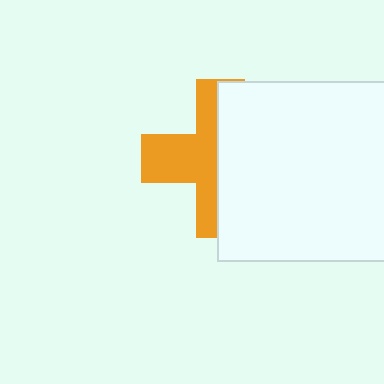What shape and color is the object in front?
The object in front is a white square.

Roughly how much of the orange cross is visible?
About half of it is visible (roughly 47%).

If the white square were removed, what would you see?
You would see the complete orange cross.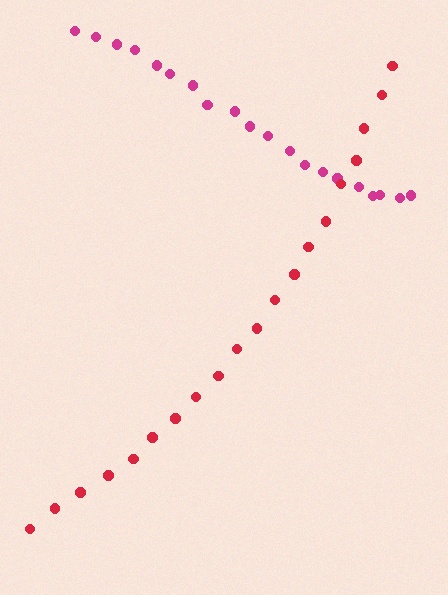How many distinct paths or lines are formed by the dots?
There are 2 distinct paths.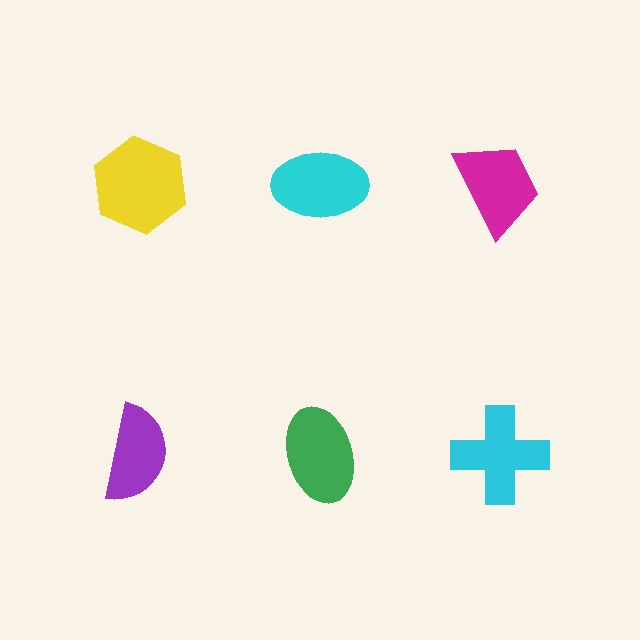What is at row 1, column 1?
A yellow hexagon.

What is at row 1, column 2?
A cyan ellipse.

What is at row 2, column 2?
A green ellipse.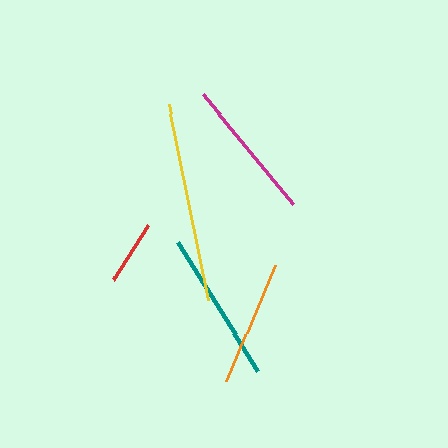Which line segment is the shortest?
The red line is the shortest at approximately 66 pixels.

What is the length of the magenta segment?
The magenta segment is approximately 142 pixels long.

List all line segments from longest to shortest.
From longest to shortest: yellow, teal, magenta, orange, red.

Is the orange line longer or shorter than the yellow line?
The yellow line is longer than the orange line.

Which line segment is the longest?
The yellow line is the longest at approximately 200 pixels.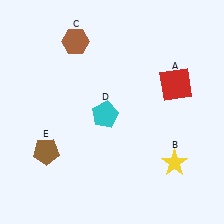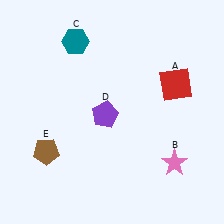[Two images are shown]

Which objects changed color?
B changed from yellow to pink. C changed from brown to teal. D changed from cyan to purple.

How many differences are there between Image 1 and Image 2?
There are 3 differences between the two images.